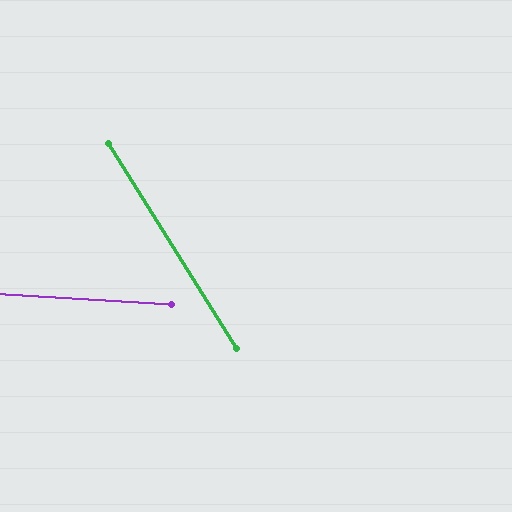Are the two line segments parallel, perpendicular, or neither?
Neither parallel nor perpendicular — they differ by about 55°.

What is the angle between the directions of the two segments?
Approximately 55 degrees.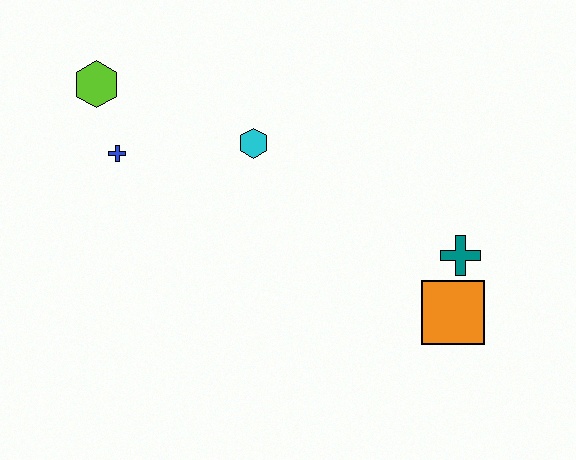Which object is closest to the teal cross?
The orange square is closest to the teal cross.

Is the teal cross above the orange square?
Yes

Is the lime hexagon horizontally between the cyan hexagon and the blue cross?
No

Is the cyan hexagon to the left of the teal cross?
Yes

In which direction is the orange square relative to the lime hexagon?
The orange square is to the right of the lime hexagon.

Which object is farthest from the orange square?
The lime hexagon is farthest from the orange square.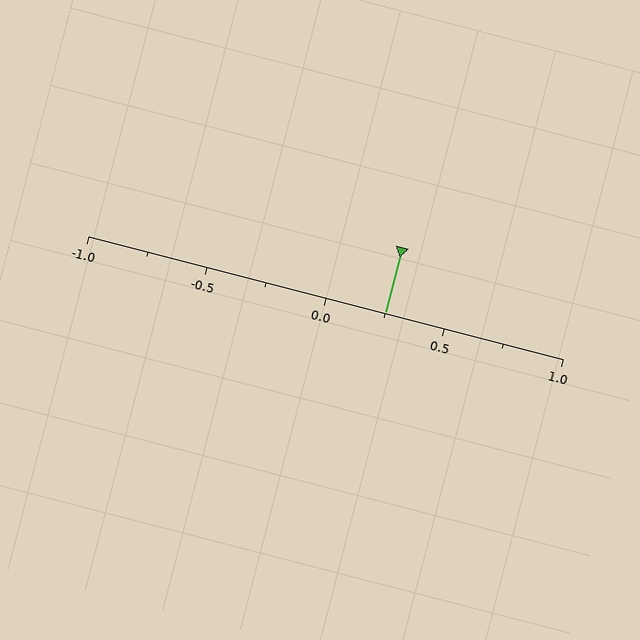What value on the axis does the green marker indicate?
The marker indicates approximately 0.25.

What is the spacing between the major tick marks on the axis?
The major ticks are spaced 0.5 apart.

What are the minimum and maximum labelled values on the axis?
The axis runs from -1.0 to 1.0.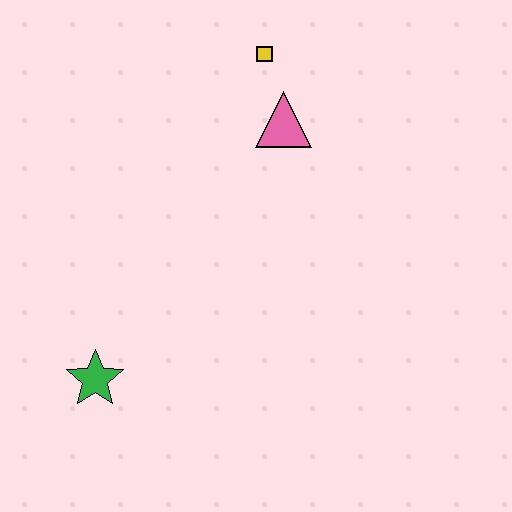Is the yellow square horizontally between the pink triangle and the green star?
Yes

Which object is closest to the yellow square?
The pink triangle is closest to the yellow square.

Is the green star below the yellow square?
Yes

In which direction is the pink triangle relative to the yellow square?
The pink triangle is below the yellow square.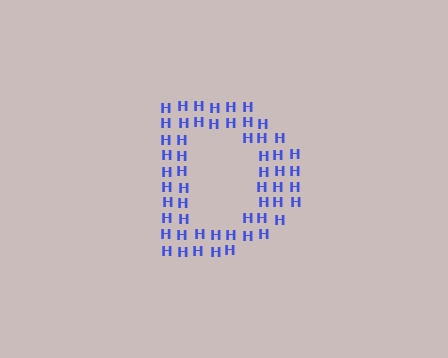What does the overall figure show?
The overall figure shows the letter D.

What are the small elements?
The small elements are letter H's.